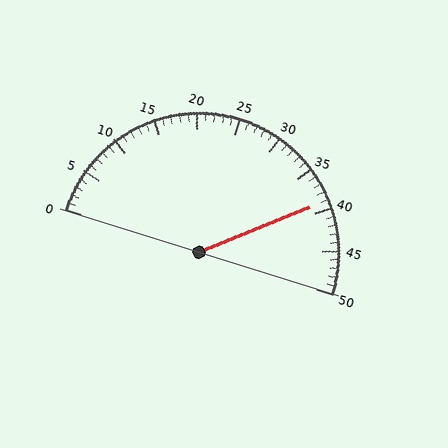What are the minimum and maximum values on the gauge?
The gauge ranges from 0 to 50.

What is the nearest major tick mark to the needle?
The nearest major tick mark is 40.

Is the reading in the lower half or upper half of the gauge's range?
The reading is in the upper half of the range (0 to 50).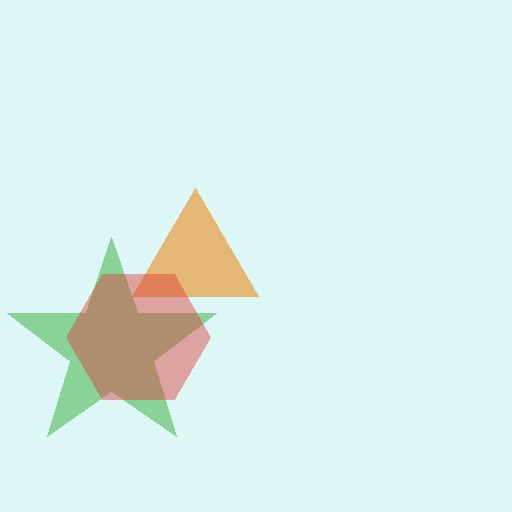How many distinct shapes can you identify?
There are 3 distinct shapes: a green star, an orange triangle, a red hexagon.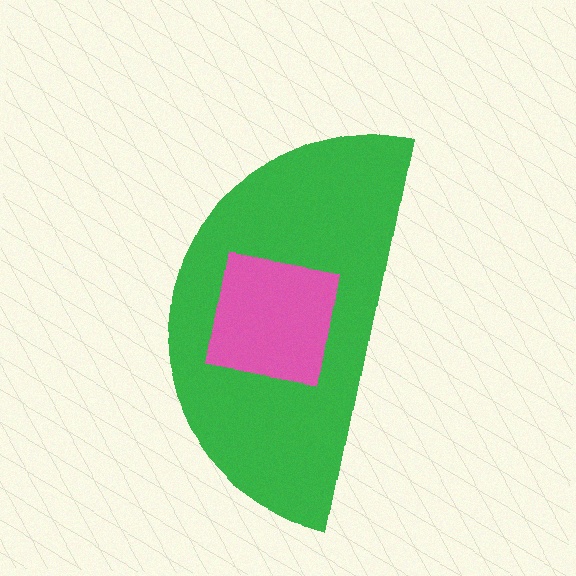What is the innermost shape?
The pink square.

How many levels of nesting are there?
2.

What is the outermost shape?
The green semicircle.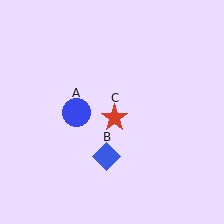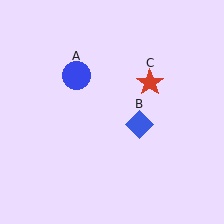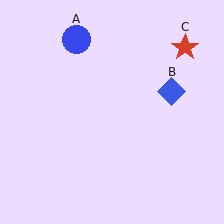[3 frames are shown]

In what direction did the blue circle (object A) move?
The blue circle (object A) moved up.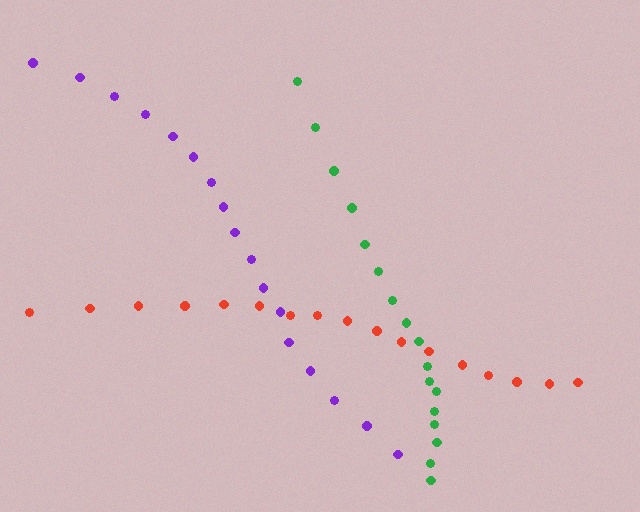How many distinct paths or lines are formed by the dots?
There are 3 distinct paths.